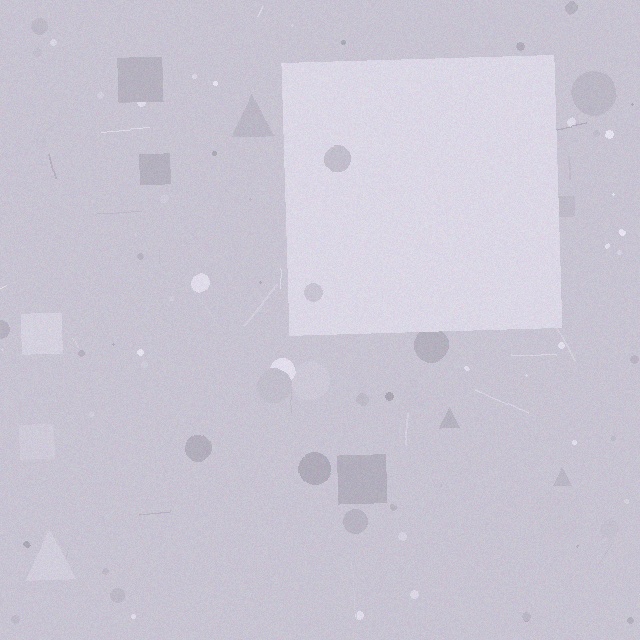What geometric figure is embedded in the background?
A square is embedded in the background.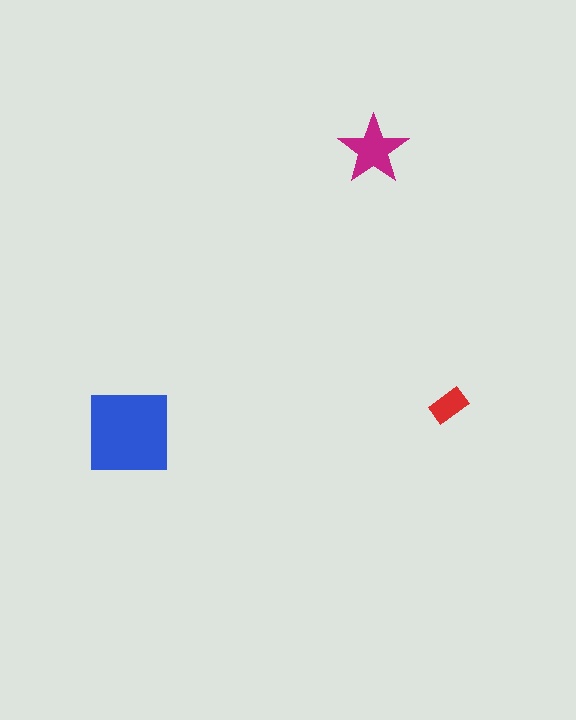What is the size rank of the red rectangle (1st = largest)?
3rd.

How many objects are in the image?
There are 3 objects in the image.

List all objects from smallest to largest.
The red rectangle, the magenta star, the blue square.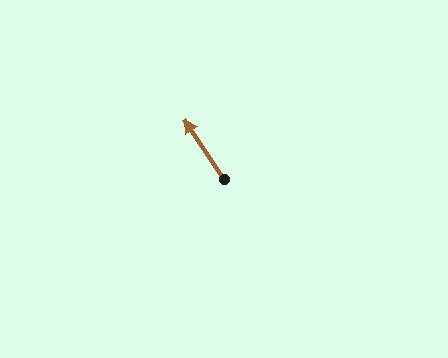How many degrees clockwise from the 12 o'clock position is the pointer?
Approximately 327 degrees.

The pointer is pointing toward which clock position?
Roughly 11 o'clock.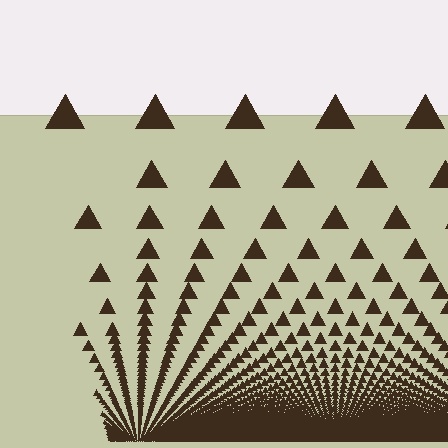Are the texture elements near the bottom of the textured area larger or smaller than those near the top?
Smaller. The gradient is inverted — elements near the bottom are smaller and denser.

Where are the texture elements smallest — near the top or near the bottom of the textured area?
Near the bottom.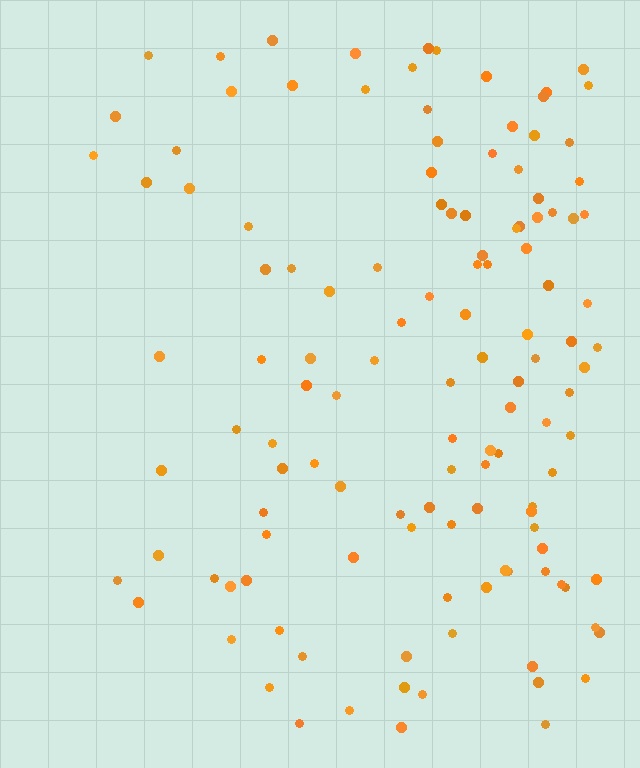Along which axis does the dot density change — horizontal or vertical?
Horizontal.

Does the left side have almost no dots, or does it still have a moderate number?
Still a moderate number, just noticeably fewer than the right.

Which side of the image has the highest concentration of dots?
The right.